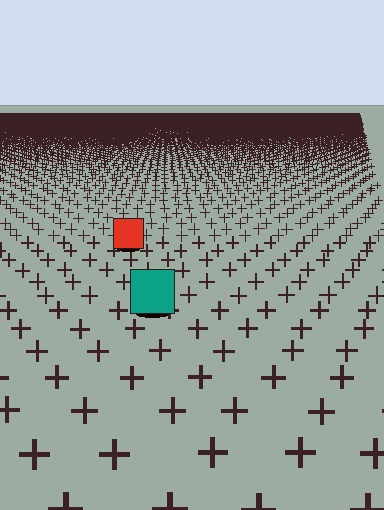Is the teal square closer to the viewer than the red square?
Yes. The teal square is closer — you can tell from the texture gradient: the ground texture is coarser near it.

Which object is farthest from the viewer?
The red square is farthest from the viewer. It appears smaller and the ground texture around it is denser.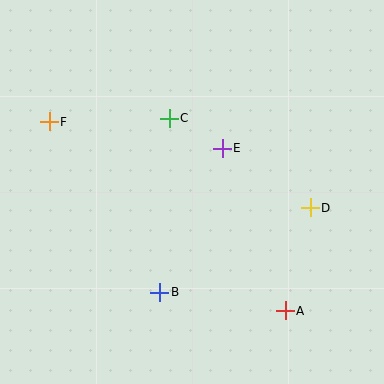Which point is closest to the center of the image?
Point E at (222, 148) is closest to the center.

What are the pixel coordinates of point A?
Point A is at (285, 311).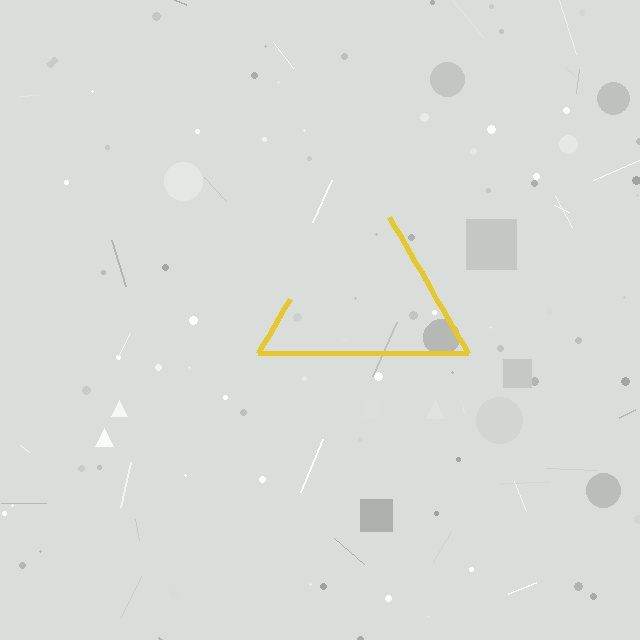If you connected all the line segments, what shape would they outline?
They would outline a triangle.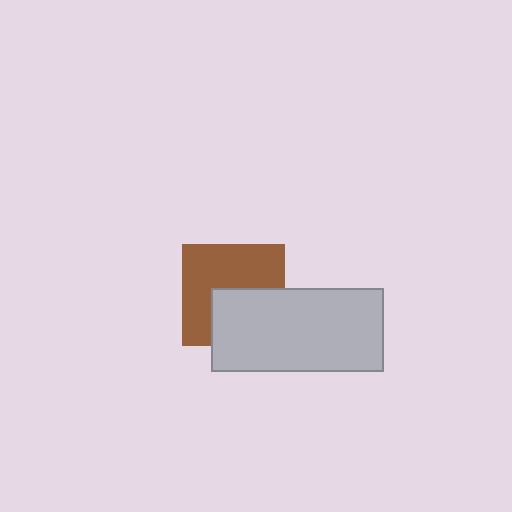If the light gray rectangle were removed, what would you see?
You would see the complete brown square.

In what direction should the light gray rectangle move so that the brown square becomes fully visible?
The light gray rectangle should move down. That is the shortest direction to clear the overlap and leave the brown square fully visible.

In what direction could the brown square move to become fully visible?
The brown square could move up. That would shift it out from behind the light gray rectangle entirely.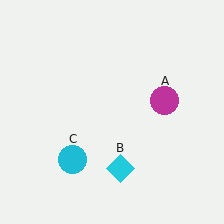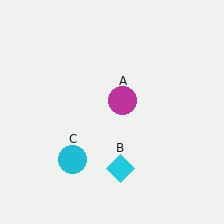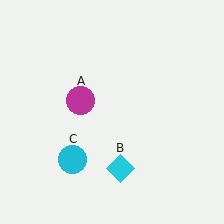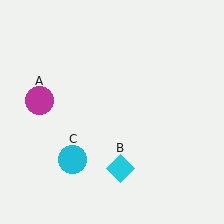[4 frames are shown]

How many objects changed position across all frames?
1 object changed position: magenta circle (object A).